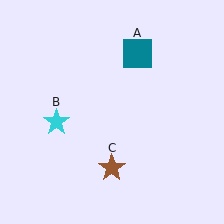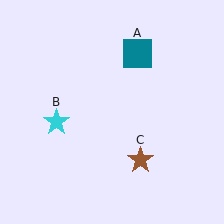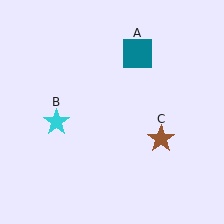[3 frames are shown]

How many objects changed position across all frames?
1 object changed position: brown star (object C).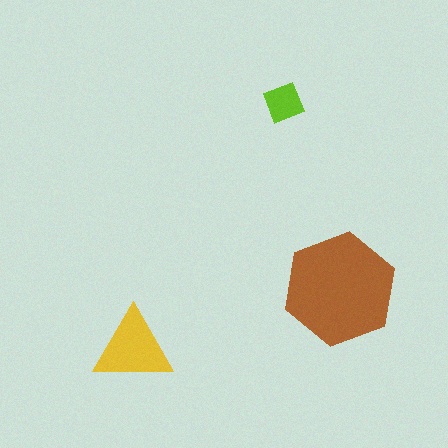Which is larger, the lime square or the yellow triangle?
The yellow triangle.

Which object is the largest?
The brown hexagon.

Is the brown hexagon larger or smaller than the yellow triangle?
Larger.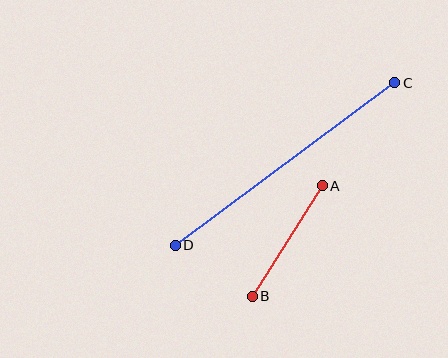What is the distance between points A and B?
The distance is approximately 131 pixels.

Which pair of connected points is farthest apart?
Points C and D are farthest apart.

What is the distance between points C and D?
The distance is approximately 273 pixels.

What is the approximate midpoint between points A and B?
The midpoint is at approximately (287, 241) pixels.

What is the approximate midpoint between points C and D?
The midpoint is at approximately (285, 164) pixels.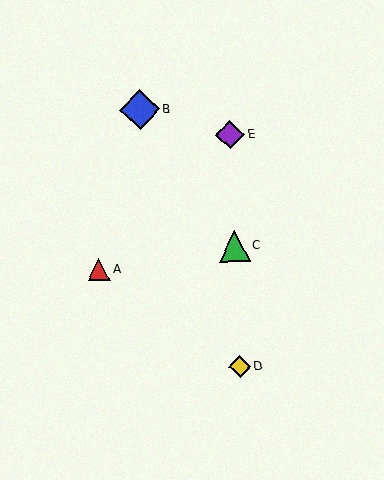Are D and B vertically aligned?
No, D is at x≈240 and B is at x≈140.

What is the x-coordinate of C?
Object C is at x≈235.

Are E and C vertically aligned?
Yes, both are at x≈230.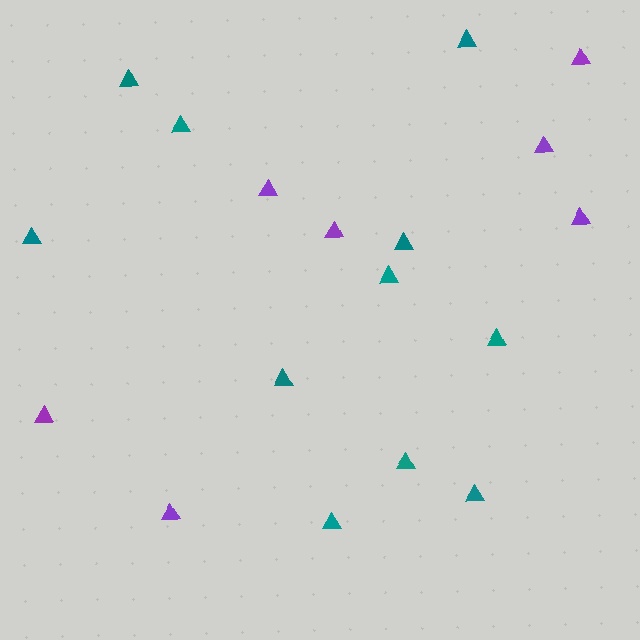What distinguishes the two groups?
There are 2 groups: one group of teal triangles (11) and one group of purple triangles (7).